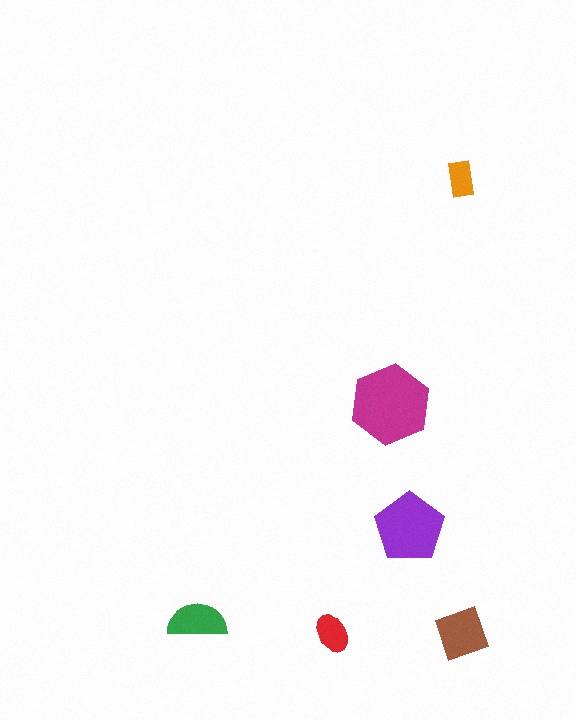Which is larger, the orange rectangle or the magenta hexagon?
The magenta hexagon.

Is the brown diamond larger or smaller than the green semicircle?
Larger.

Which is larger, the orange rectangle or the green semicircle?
The green semicircle.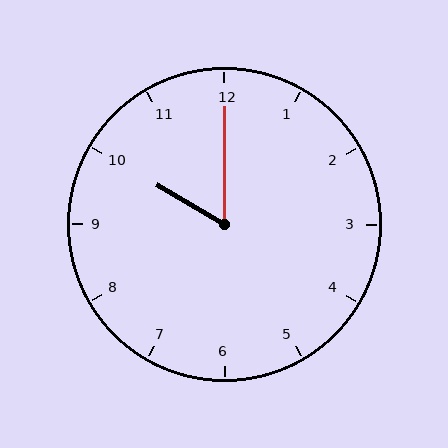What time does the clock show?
10:00.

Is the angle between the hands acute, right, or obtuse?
It is acute.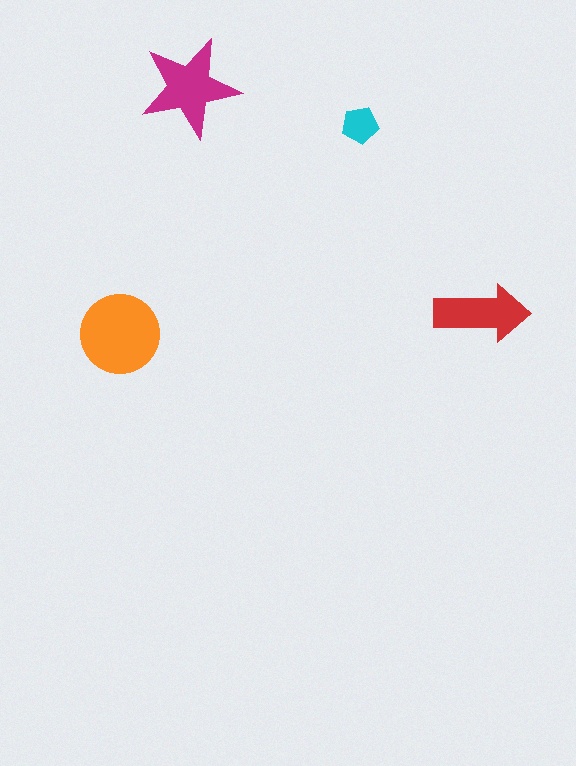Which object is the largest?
The orange circle.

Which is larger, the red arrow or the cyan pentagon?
The red arrow.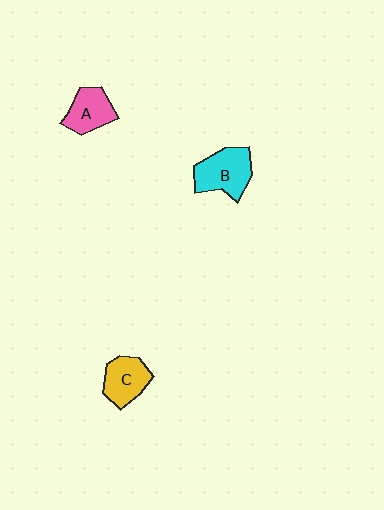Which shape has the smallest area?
Shape A (pink).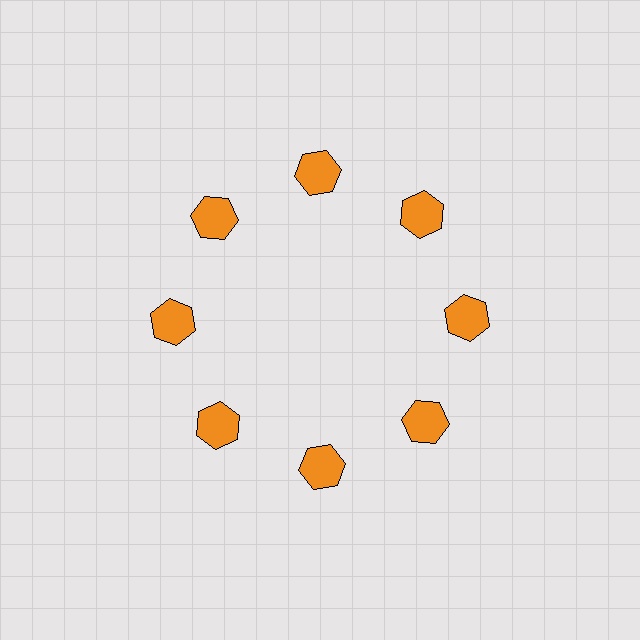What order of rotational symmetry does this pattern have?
This pattern has 8-fold rotational symmetry.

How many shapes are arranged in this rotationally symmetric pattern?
There are 8 shapes, arranged in 8 groups of 1.